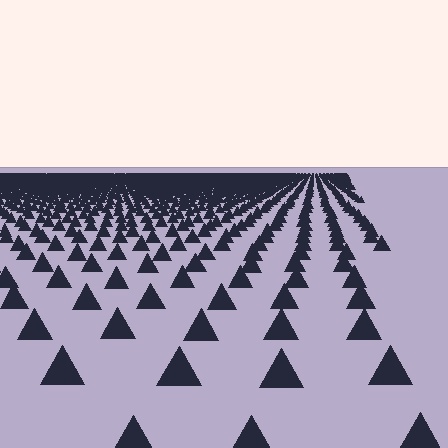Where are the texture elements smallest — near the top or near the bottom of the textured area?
Near the top.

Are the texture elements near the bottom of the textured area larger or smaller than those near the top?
Larger. Near the bottom, elements are closer to the viewer and appear at a bigger on-screen size.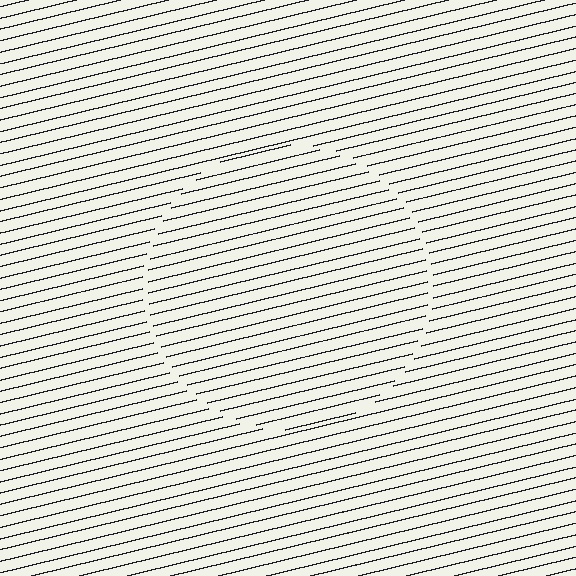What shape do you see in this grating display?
An illusory circle. The interior of the shape contains the same grating, shifted by half a period — the contour is defined by the phase discontinuity where line-ends from the inner and outer gratings abut.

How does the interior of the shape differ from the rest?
The interior of the shape contains the same grating, shifted by half a period — the contour is defined by the phase discontinuity where line-ends from the inner and outer gratings abut.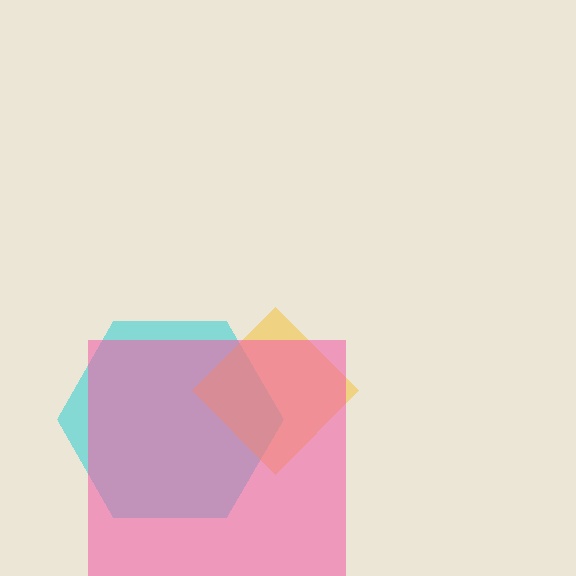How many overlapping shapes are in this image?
There are 3 overlapping shapes in the image.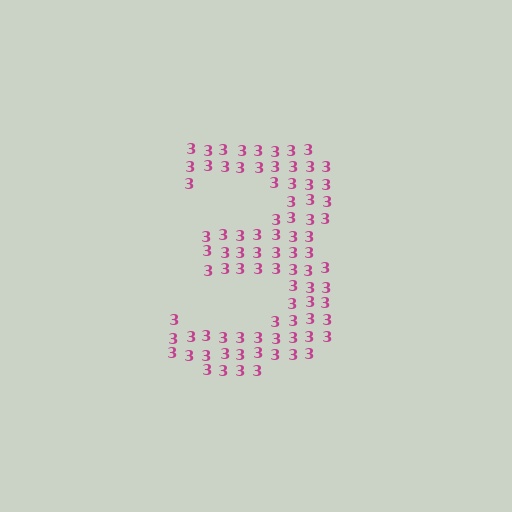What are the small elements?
The small elements are digit 3's.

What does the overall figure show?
The overall figure shows the digit 3.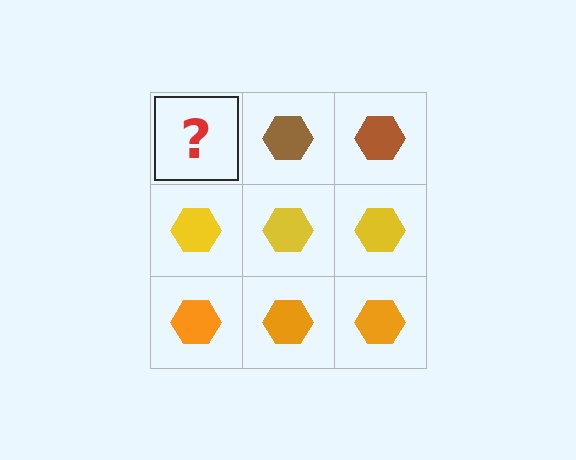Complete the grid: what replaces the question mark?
The question mark should be replaced with a brown hexagon.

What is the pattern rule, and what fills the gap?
The rule is that each row has a consistent color. The gap should be filled with a brown hexagon.